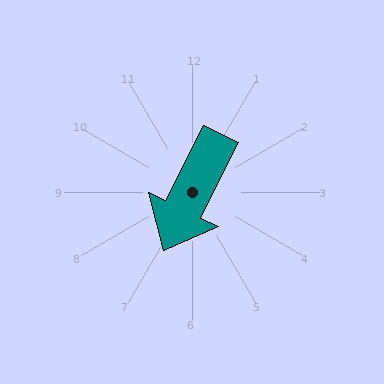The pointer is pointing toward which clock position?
Roughly 7 o'clock.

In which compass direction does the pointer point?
Southwest.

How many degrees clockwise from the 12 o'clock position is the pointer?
Approximately 206 degrees.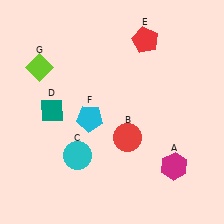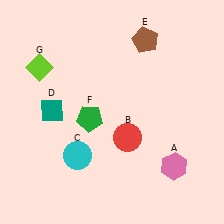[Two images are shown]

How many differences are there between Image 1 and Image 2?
There are 3 differences between the two images.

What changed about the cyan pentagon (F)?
In Image 1, F is cyan. In Image 2, it changed to green.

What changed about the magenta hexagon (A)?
In Image 1, A is magenta. In Image 2, it changed to pink.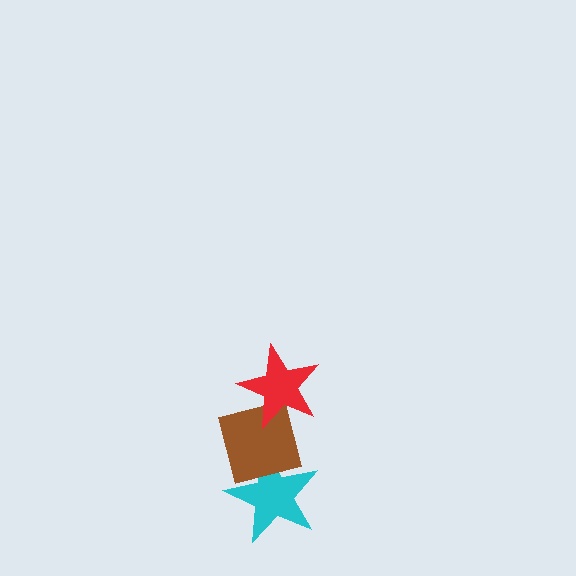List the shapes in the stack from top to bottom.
From top to bottom: the red star, the brown square, the cyan star.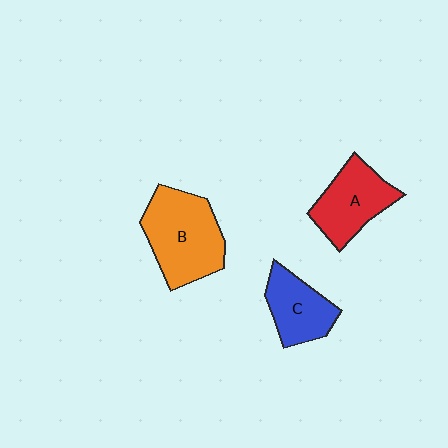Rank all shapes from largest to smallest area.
From largest to smallest: B (orange), A (red), C (blue).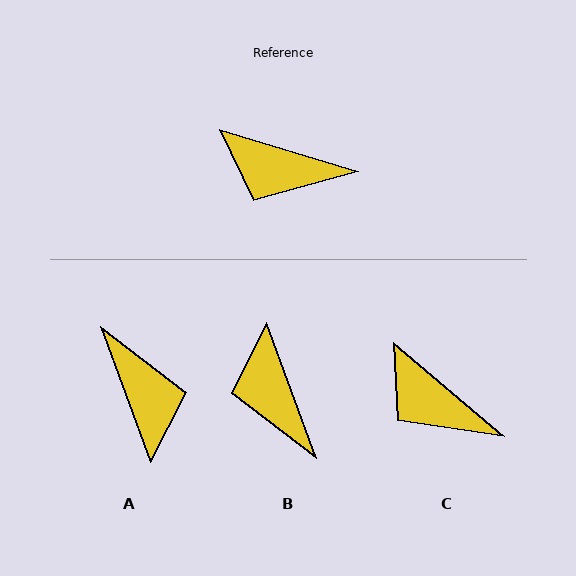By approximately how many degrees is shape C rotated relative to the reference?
Approximately 23 degrees clockwise.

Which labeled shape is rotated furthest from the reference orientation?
A, about 127 degrees away.